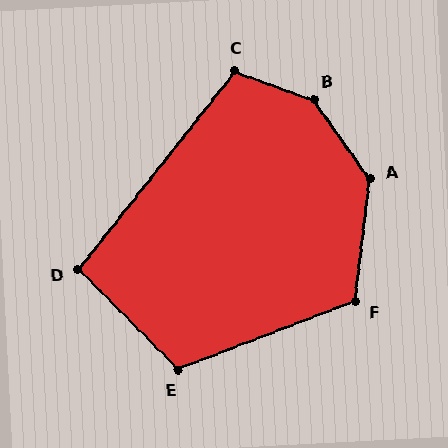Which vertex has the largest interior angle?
B, at approximately 145 degrees.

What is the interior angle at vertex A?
Approximately 138 degrees (obtuse).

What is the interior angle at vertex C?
Approximately 108 degrees (obtuse).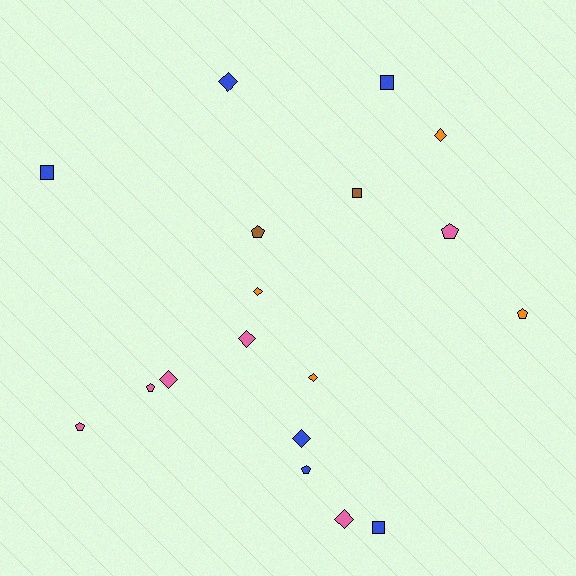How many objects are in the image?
There are 18 objects.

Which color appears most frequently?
Blue, with 6 objects.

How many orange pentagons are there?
There is 1 orange pentagon.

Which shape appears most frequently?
Diamond, with 8 objects.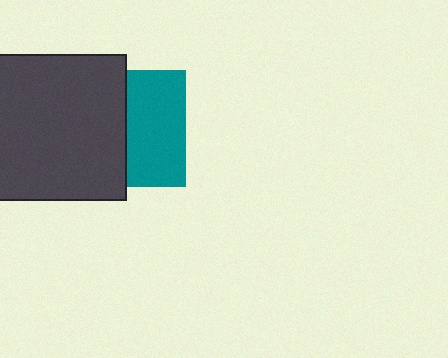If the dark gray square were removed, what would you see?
You would see the complete teal square.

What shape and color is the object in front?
The object in front is a dark gray square.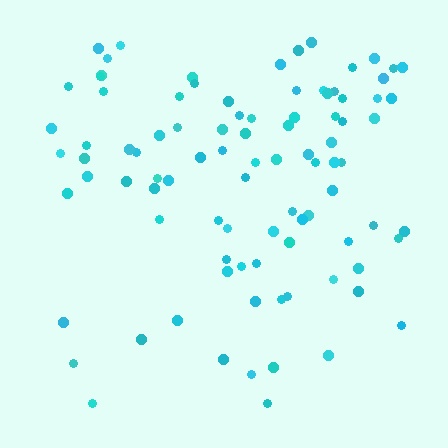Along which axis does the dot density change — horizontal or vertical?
Vertical.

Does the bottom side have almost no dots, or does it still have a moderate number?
Still a moderate number, just noticeably fewer than the top.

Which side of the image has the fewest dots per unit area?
The bottom.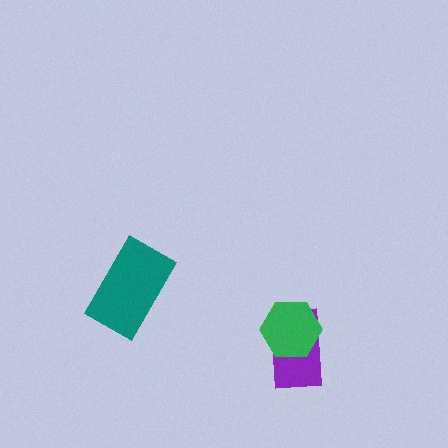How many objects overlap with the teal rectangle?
0 objects overlap with the teal rectangle.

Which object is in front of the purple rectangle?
The green hexagon is in front of the purple rectangle.